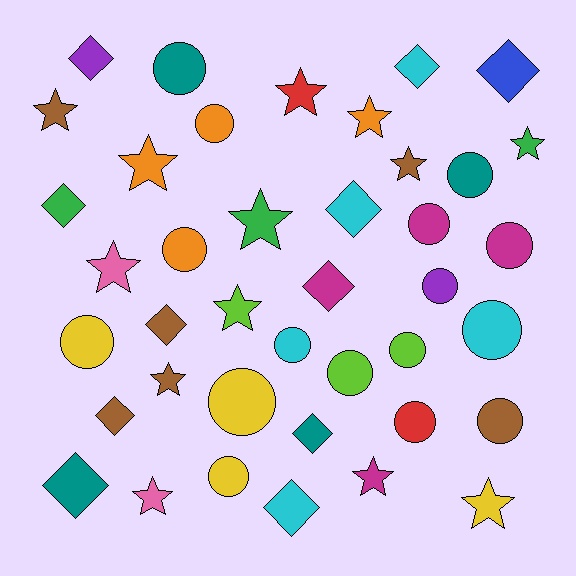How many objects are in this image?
There are 40 objects.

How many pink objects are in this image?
There are 2 pink objects.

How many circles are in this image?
There are 16 circles.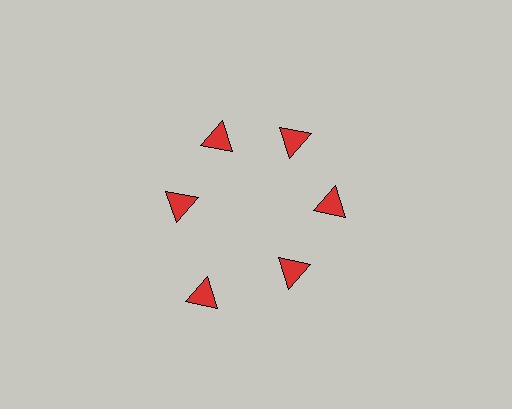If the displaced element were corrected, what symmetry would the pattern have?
It would have 6-fold rotational symmetry — the pattern would map onto itself every 60 degrees.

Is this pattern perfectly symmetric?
No. The 6 red triangles are arranged in a ring, but one element near the 7 o'clock position is pushed outward from the center, breaking the 6-fold rotational symmetry.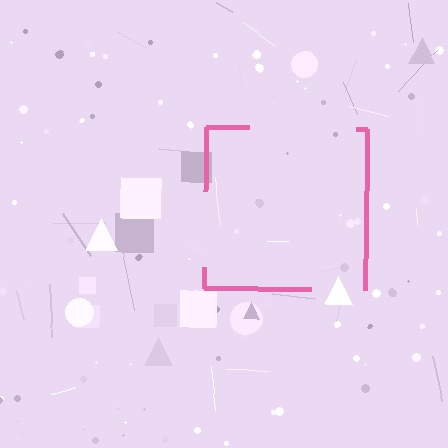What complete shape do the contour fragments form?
The contour fragments form a square.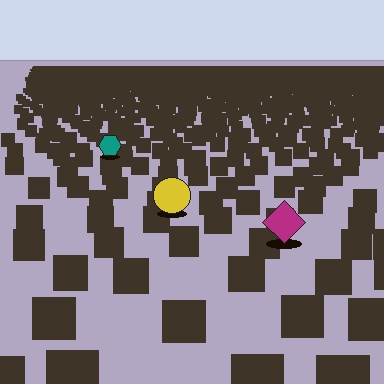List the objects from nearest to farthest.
From nearest to farthest: the magenta diamond, the yellow circle, the teal hexagon.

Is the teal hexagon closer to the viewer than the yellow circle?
No. The yellow circle is closer — you can tell from the texture gradient: the ground texture is coarser near it.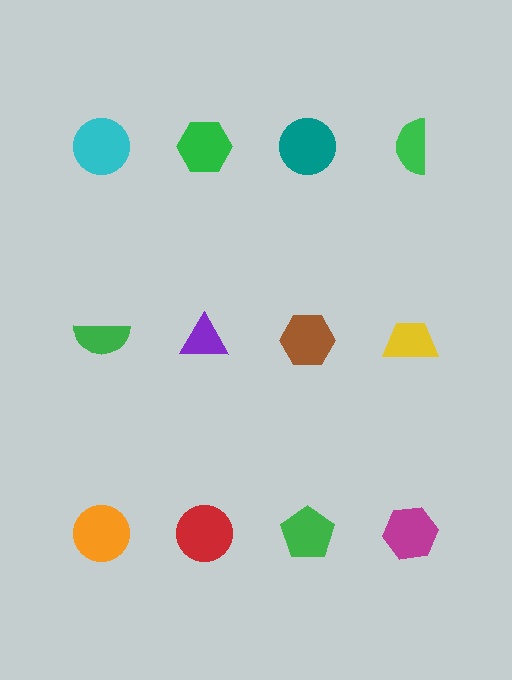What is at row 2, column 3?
A brown hexagon.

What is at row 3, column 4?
A magenta hexagon.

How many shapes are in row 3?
4 shapes.